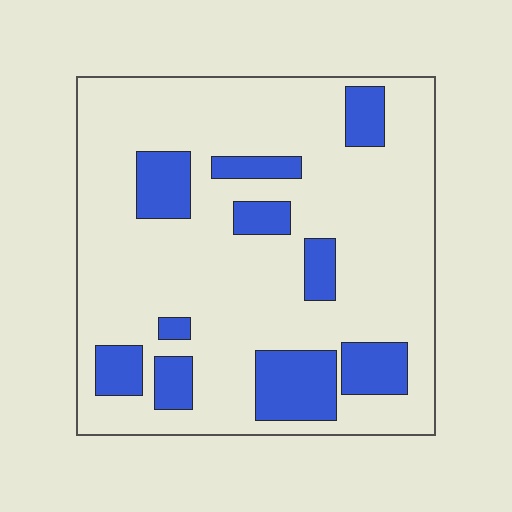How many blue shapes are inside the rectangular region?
10.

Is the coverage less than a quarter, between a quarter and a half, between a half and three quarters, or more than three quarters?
Less than a quarter.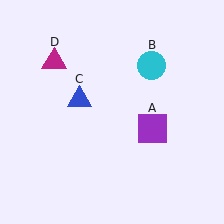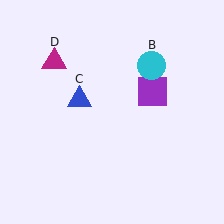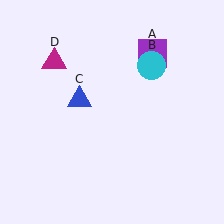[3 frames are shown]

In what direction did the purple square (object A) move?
The purple square (object A) moved up.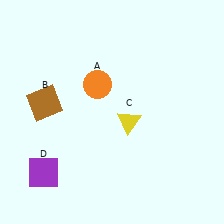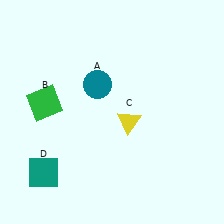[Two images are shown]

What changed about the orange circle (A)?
In Image 1, A is orange. In Image 2, it changed to teal.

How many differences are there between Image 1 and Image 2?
There are 3 differences between the two images.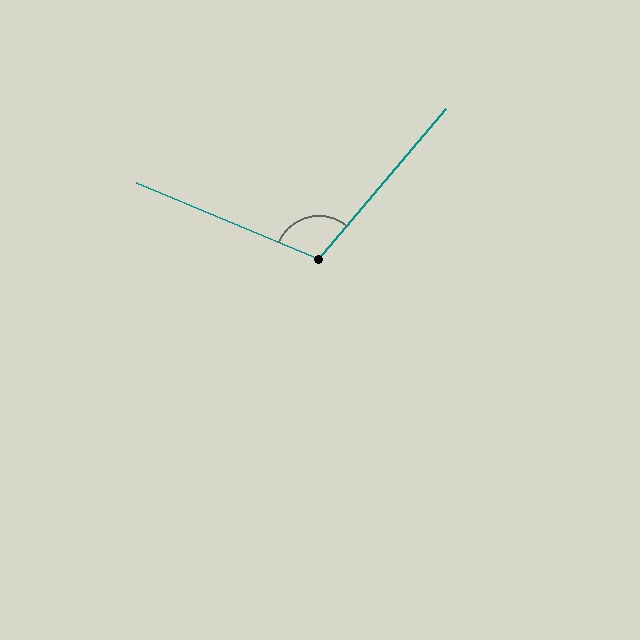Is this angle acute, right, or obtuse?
It is obtuse.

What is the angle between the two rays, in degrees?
Approximately 107 degrees.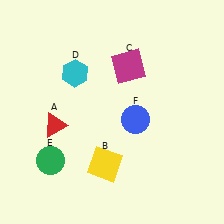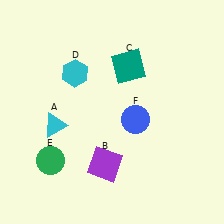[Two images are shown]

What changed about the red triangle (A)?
In Image 1, A is red. In Image 2, it changed to cyan.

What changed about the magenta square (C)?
In Image 1, C is magenta. In Image 2, it changed to teal.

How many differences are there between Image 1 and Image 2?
There are 3 differences between the two images.